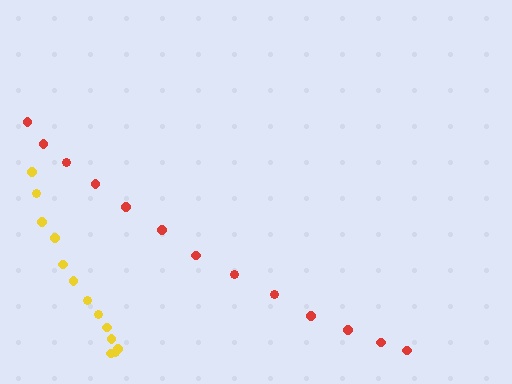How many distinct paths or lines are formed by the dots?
There are 2 distinct paths.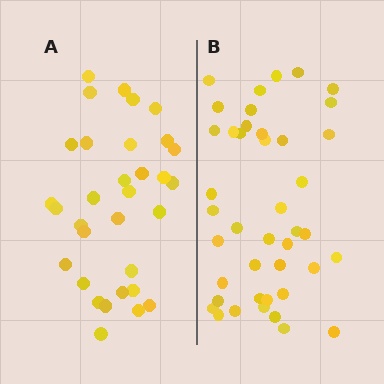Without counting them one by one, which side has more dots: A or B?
Region B (the right region) has more dots.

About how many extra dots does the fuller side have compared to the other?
Region B has roughly 10 or so more dots than region A.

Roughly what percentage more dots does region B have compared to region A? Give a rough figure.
About 30% more.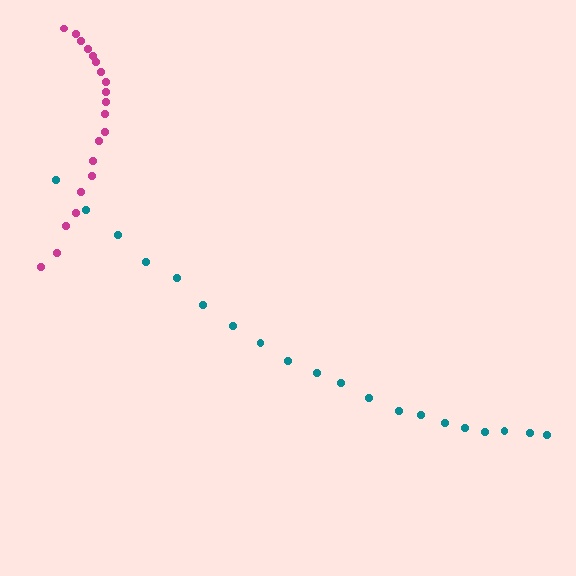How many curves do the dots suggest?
There are 2 distinct paths.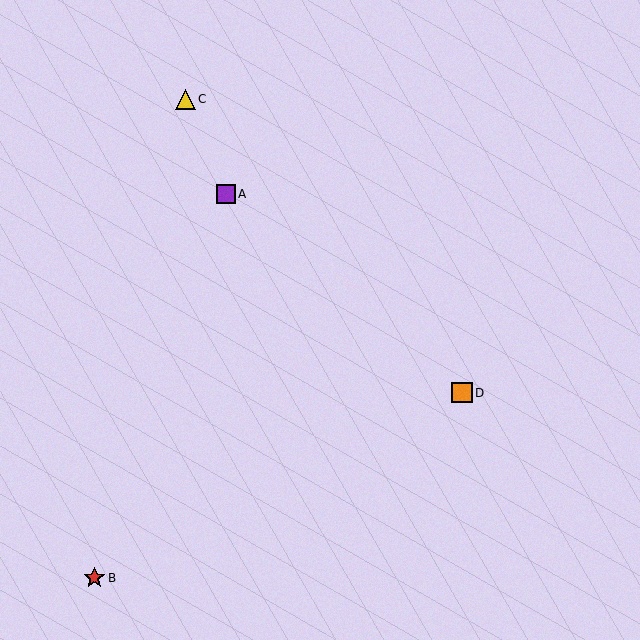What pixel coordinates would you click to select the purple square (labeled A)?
Click at (226, 194) to select the purple square A.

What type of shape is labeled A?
Shape A is a purple square.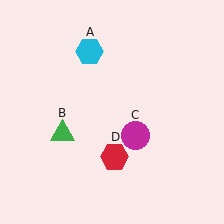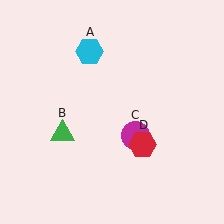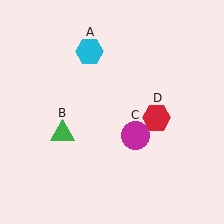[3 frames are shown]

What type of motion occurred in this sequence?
The red hexagon (object D) rotated counterclockwise around the center of the scene.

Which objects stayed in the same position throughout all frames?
Cyan hexagon (object A) and green triangle (object B) and magenta circle (object C) remained stationary.